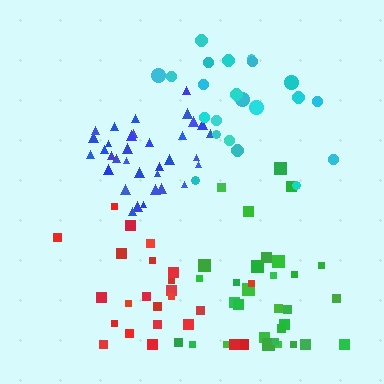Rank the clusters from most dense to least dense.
blue, red, green, cyan.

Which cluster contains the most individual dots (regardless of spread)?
Blue (34).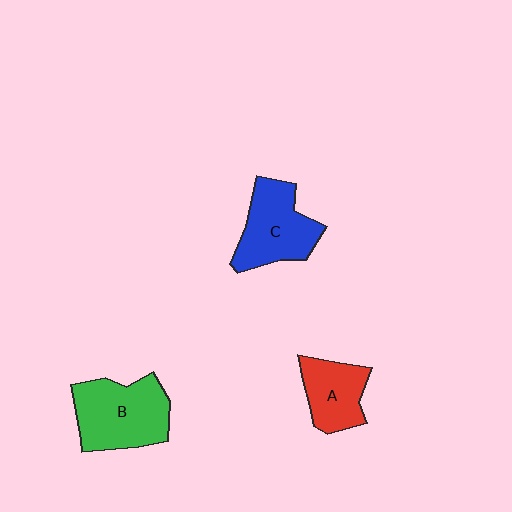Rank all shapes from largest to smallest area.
From largest to smallest: B (green), C (blue), A (red).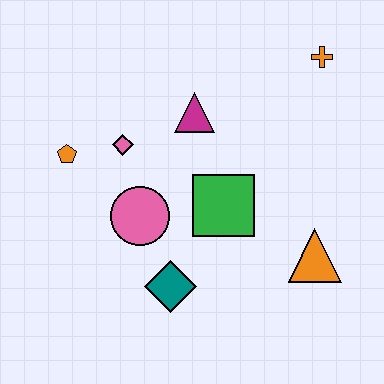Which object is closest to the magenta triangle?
The pink diamond is closest to the magenta triangle.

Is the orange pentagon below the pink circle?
No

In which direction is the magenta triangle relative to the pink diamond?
The magenta triangle is to the right of the pink diamond.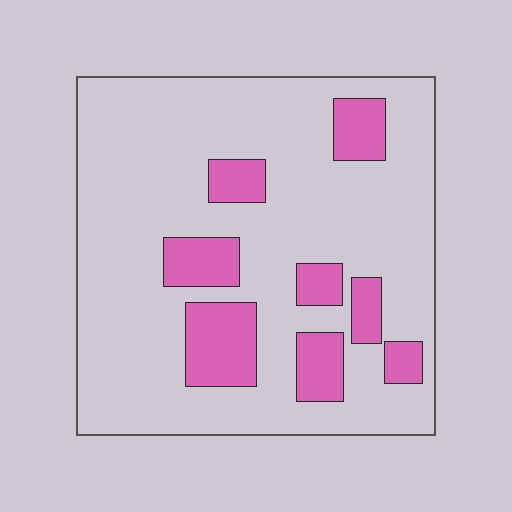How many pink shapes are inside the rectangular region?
8.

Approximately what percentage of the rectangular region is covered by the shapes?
Approximately 20%.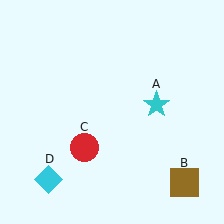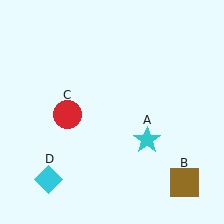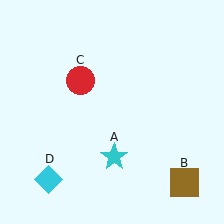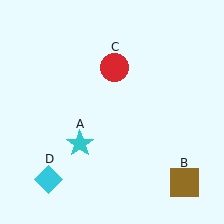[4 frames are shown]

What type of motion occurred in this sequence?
The cyan star (object A), red circle (object C) rotated clockwise around the center of the scene.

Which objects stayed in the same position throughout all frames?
Brown square (object B) and cyan diamond (object D) remained stationary.